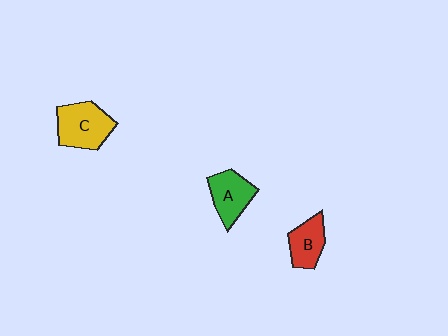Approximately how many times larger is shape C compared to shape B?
Approximately 1.5 times.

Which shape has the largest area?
Shape C (yellow).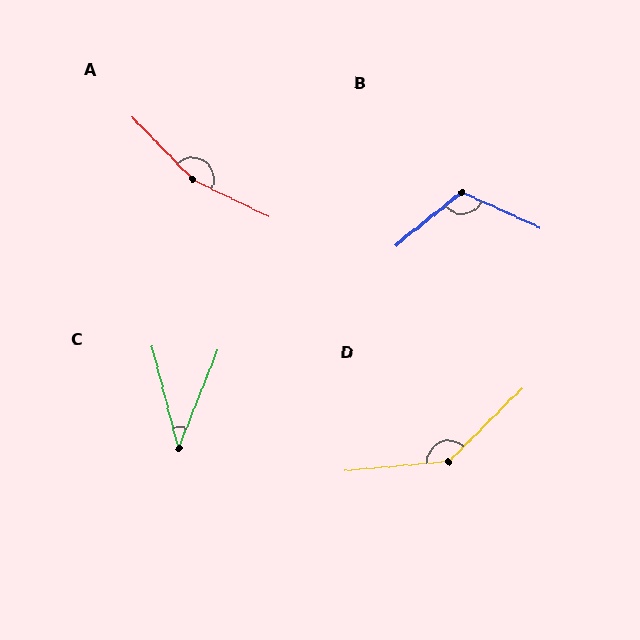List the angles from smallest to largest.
C (36°), B (117°), D (140°), A (160°).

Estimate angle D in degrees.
Approximately 140 degrees.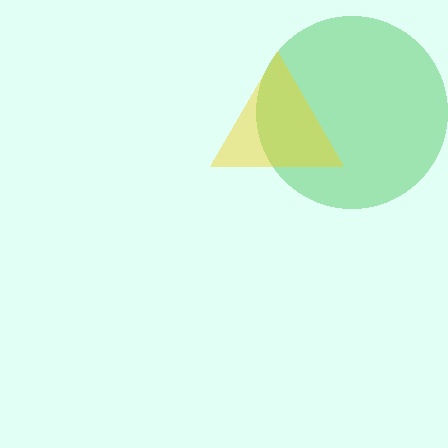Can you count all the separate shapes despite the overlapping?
Yes, there are 2 separate shapes.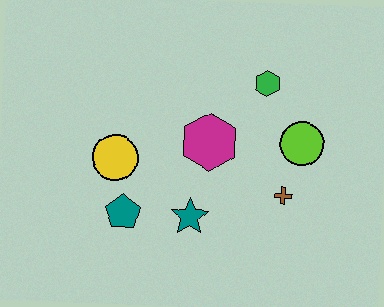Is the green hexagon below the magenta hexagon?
No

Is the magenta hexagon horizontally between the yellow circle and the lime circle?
Yes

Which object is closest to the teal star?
The teal pentagon is closest to the teal star.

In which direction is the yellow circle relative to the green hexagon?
The yellow circle is to the left of the green hexagon.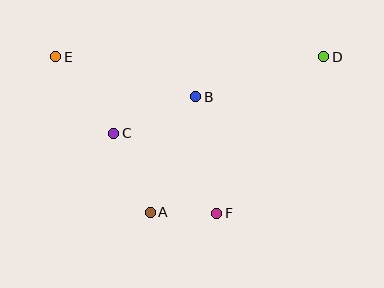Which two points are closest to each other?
Points A and F are closest to each other.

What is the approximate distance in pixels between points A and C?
The distance between A and C is approximately 87 pixels.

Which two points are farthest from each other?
Points D and E are farthest from each other.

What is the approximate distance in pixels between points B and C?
The distance between B and C is approximately 90 pixels.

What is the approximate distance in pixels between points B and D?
The distance between B and D is approximately 134 pixels.